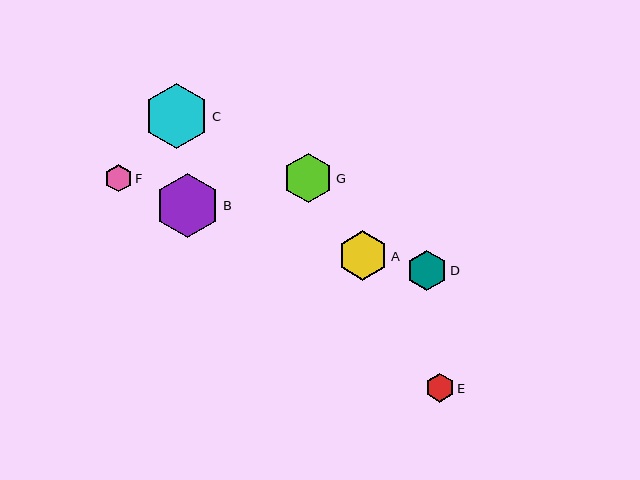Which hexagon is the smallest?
Hexagon F is the smallest with a size of approximately 27 pixels.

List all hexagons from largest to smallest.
From largest to smallest: C, B, A, G, D, E, F.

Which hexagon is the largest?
Hexagon C is the largest with a size of approximately 65 pixels.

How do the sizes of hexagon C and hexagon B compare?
Hexagon C and hexagon B are approximately the same size.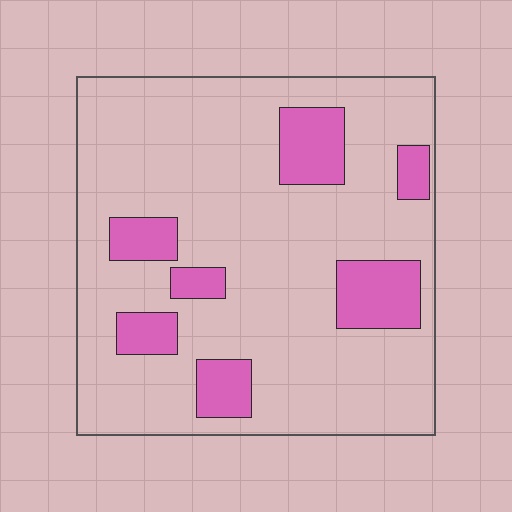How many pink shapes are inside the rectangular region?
7.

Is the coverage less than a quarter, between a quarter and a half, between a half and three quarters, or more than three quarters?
Less than a quarter.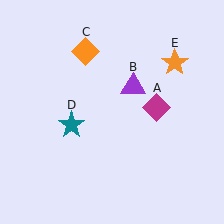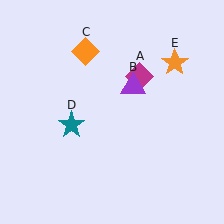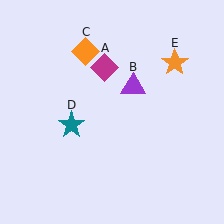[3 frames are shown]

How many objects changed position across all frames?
1 object changed position: magenta diamond (object A).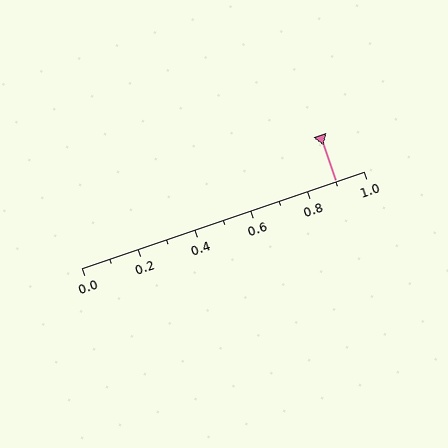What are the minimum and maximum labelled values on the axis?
The axis runs from 0.0 to 1.0.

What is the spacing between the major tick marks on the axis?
The major ticks are spaced 0.2 apart.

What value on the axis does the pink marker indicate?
The marker indicates approximately 0.9.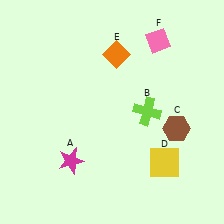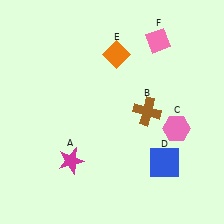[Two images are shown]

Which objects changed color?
B changed from lime to brown. C changed from brown to pink. D changed from yellow to blue.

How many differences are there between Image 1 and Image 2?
There are 3 differences between the two images.